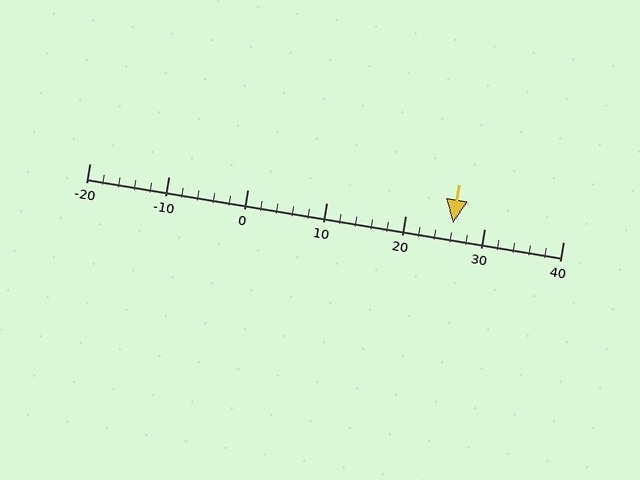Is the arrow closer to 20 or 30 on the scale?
The arrow is closer to 30.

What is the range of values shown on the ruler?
The ruler shows values from -20 to 40.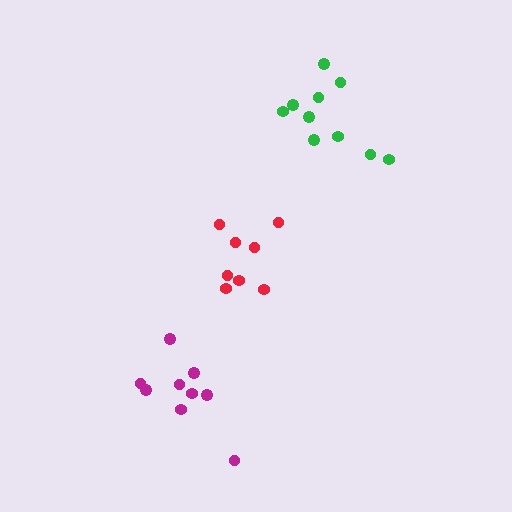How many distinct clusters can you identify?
There are 3 distinct clusters.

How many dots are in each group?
Group 1: 8 dots, Group 2: 10 dots, Group 3: 9 dots (27 total).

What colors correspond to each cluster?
The clusters are colored: red, green, magenta.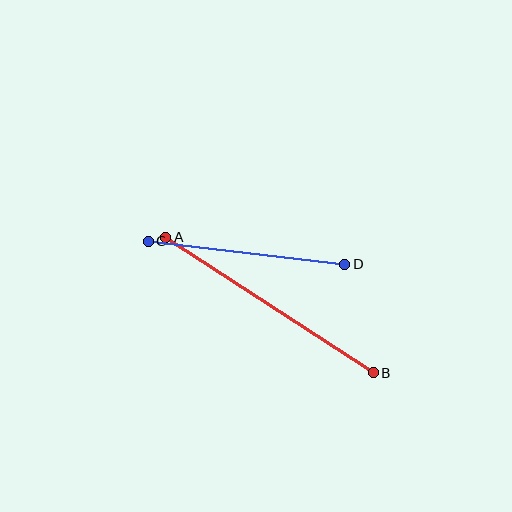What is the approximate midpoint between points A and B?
The midpoint is at approximately (269, 305) pixels.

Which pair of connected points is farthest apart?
Points A and B are farthest apart.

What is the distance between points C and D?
The distance is approximately 198 pixels.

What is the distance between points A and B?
The distance is approximately 248 pixels.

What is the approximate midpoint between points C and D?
The midpoint is at approximately (247, 253) pixels.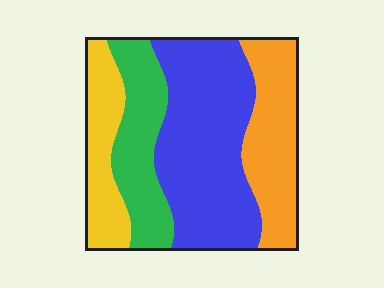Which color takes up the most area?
Blue, at roughly 40%.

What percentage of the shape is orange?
Orange covers around 20% of the shape.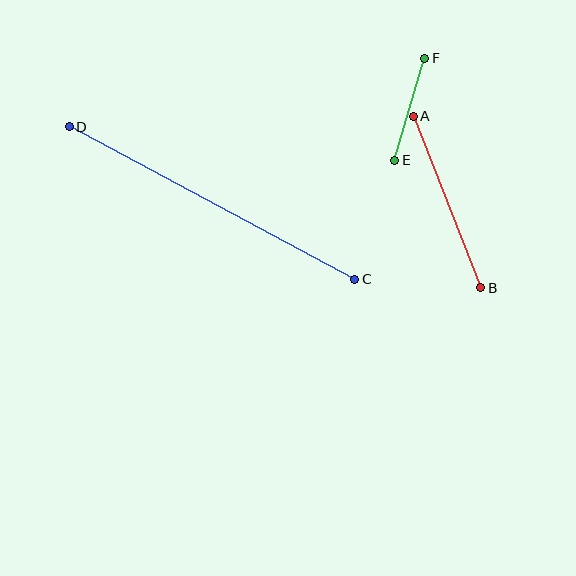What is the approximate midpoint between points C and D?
The midpoint is at approximately (212, 203) pixels.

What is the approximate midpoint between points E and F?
The midpoint is at approximately (410, 109) pixels.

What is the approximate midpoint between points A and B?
The midpoint is at approximately (447, 202) pixels.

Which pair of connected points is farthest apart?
Points C and D are farthest apart.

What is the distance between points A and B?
The distance is approximately 184 pixels.